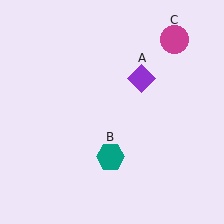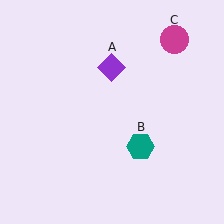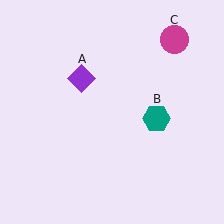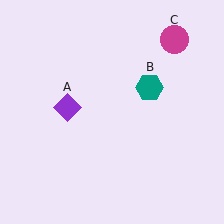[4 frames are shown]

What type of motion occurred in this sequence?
The purple diamond (object A), teal hexagon (object B) rotated counterclockwise around the center of the scene.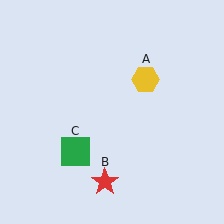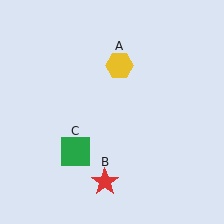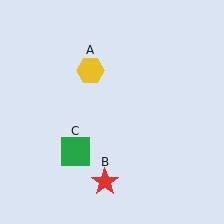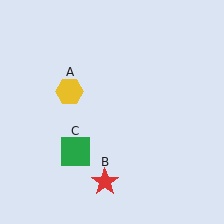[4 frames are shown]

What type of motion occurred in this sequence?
The yellow hexagon (object A) rotated counterclockwise around the center of the scene.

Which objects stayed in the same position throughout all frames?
Red star (object B) and green square (object C) remained stationary.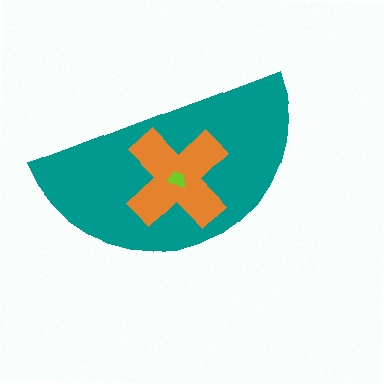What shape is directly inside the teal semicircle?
The orange cross.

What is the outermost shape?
The teal semicircle.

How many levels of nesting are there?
3.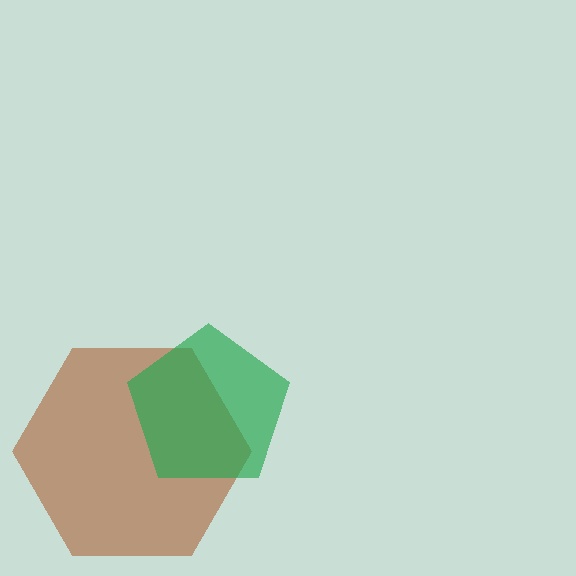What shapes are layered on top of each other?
The layered shapes are: a brown hexagon, a green pentagon.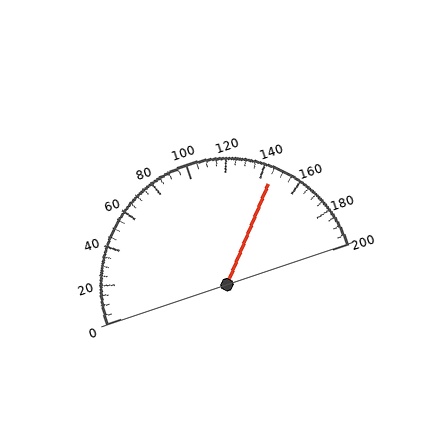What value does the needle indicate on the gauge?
The needle indicates approximately 145.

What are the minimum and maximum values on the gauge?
The gauge ranges from 0 to 200.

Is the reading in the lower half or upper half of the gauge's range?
The reading is in the upper half of the range (0 to 200).